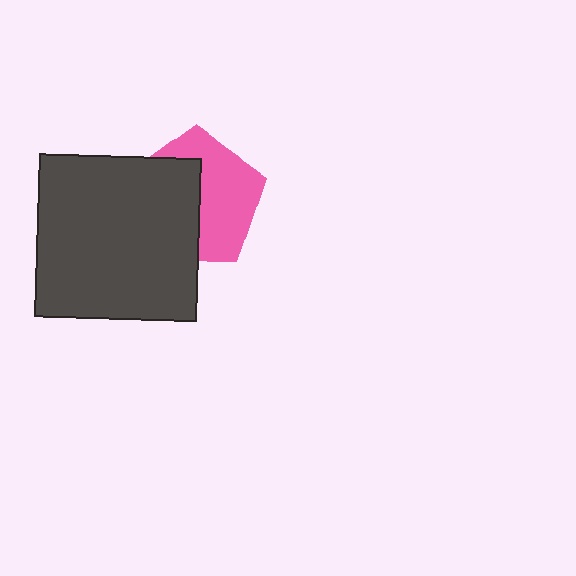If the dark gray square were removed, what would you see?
You would see the complete pink pentagon.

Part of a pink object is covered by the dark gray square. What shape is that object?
It is a pentagon.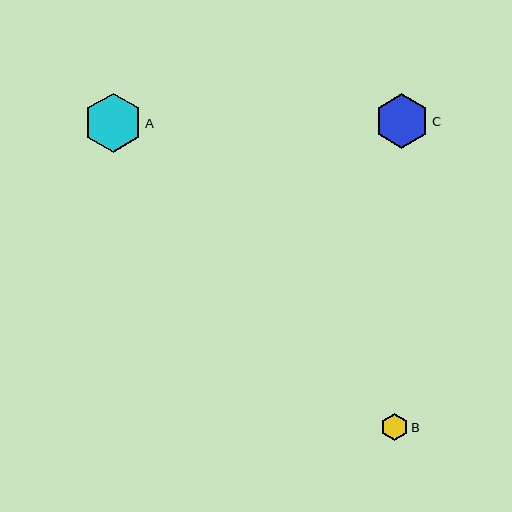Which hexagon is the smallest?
Hexagon B is the smallest with a size of approximately 27 pixels.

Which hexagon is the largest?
Hexagon A is the largest with a size of approximately 59 pixels.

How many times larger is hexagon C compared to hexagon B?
Hexagon C is approximately 2.0 times the size of hexagon B.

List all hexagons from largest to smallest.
From largest to smallest: A, C, B.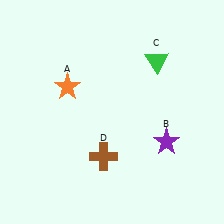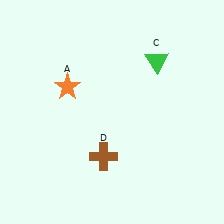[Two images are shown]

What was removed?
The purple star (B) was removed in Image 2.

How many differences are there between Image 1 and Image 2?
There is 1 difference between the two images.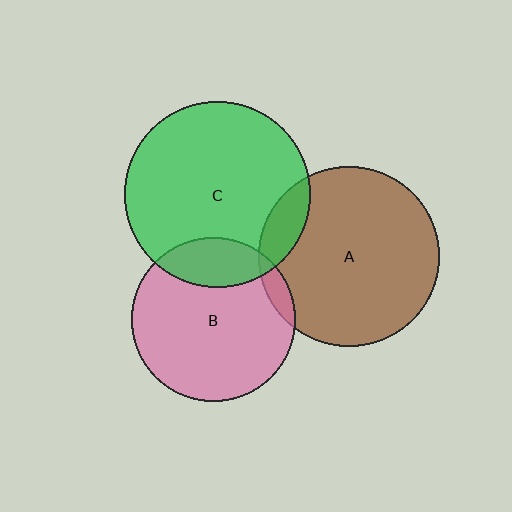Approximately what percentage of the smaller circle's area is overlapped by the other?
Approximately 20%.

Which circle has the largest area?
Circle C (green).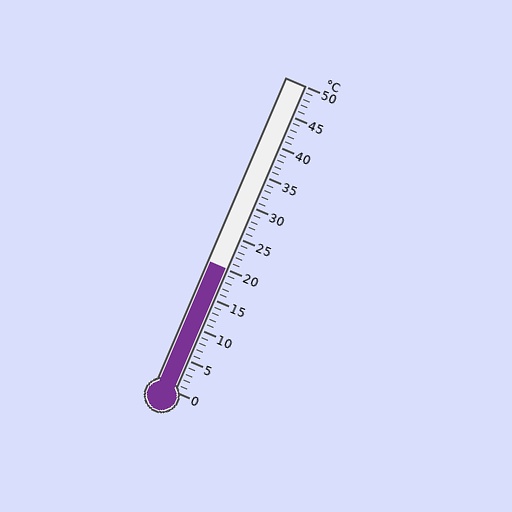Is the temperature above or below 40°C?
The temperature is below 40°C.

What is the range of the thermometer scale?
The thermometer scale ranges from 0°C to 50°C.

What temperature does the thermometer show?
The thermometer shows approximately 20°C.